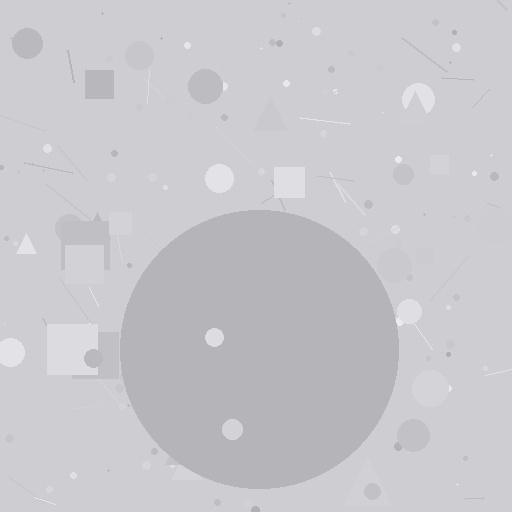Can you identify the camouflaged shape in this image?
The camouflaged shape is a circle.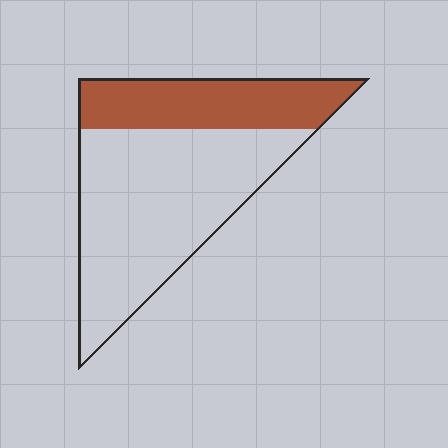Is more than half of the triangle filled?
No.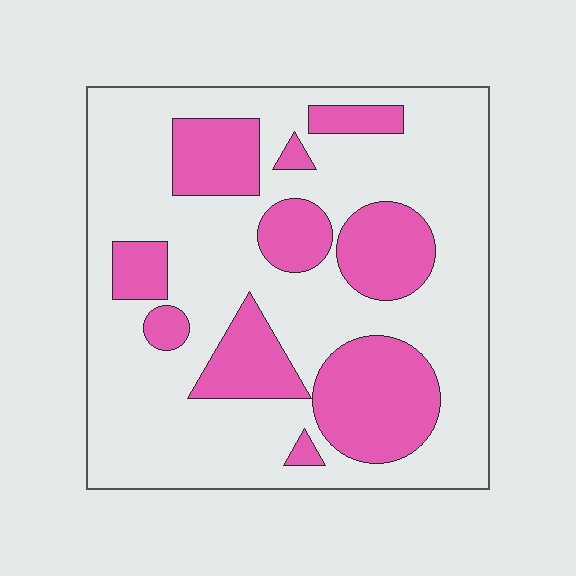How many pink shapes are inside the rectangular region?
10.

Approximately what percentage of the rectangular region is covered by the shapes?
Approximately 30%.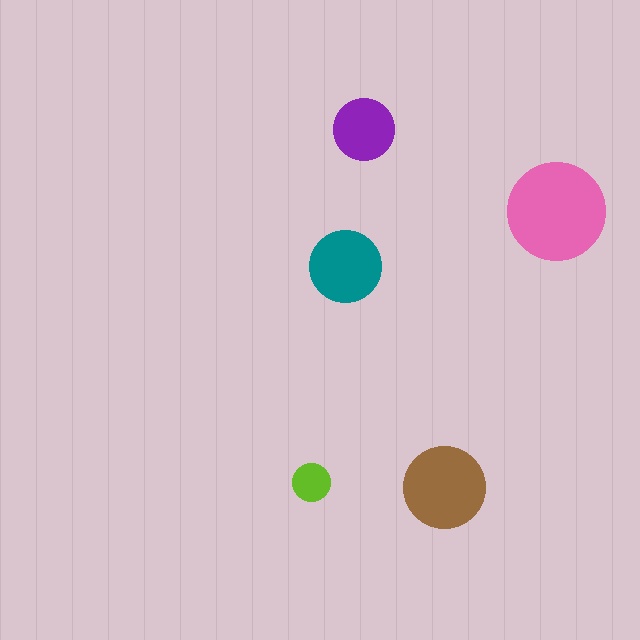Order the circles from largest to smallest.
the pink one, the brown one, the teal one, the purple one, the lime one.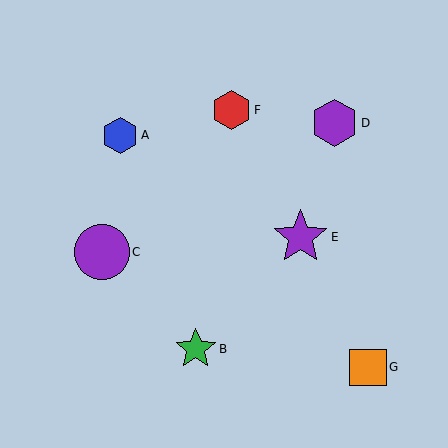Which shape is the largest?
The purple star (labeled E) is the largest.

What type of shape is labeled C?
Shape C is a purple circle.